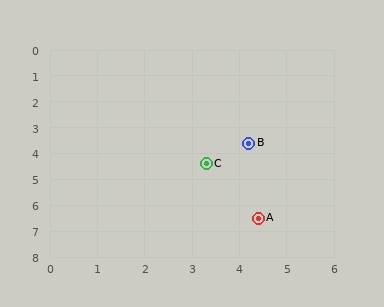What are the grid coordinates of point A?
Point A is at approximately (4.4, 6.5).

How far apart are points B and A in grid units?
Points B and A are about 2.9 grid units apart.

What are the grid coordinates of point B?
Point B is at approximately (4.2, 3.6).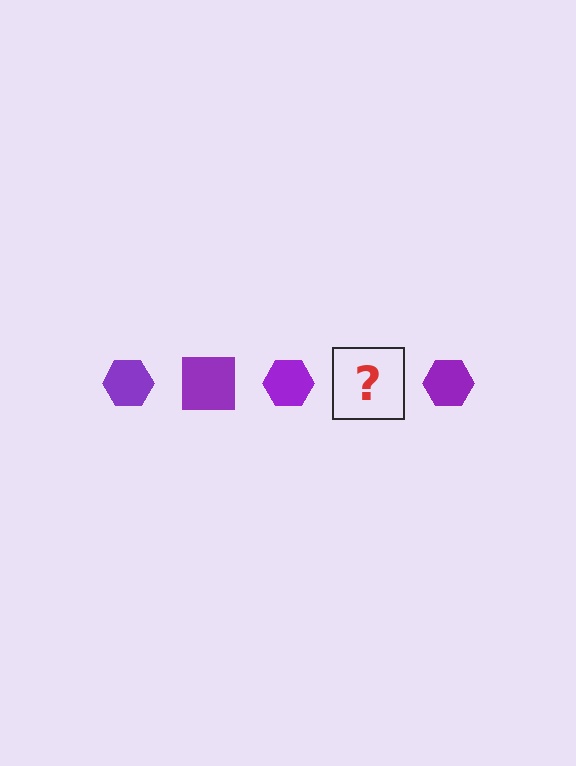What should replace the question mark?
The question mark should be replaced with a purple square.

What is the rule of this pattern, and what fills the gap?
The rule is that the pattern cycles through hexagon, square shapes in purple. The gap should be filled with a purple square.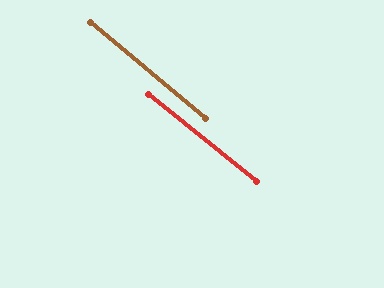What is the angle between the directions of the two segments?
Approximately 1 degree.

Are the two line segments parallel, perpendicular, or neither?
Parallel — their directions differ by only 1.3°.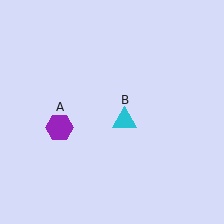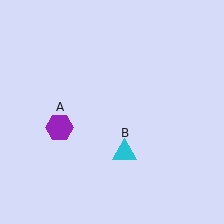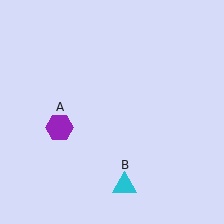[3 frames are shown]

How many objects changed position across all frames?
1 object changed position: cyan triangle (object B).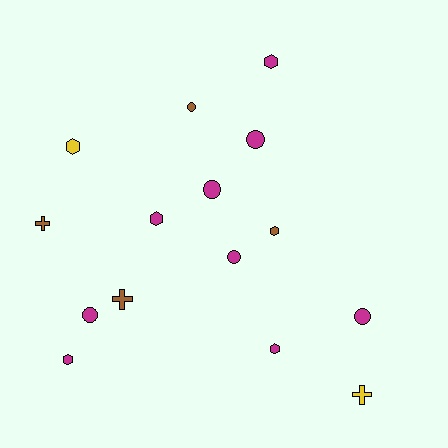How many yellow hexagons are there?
There is 1 yellow hexagon.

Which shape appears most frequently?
Circle, with 6 objects.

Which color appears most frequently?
Magenta, with 9 objects.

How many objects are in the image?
There are 15 objects.